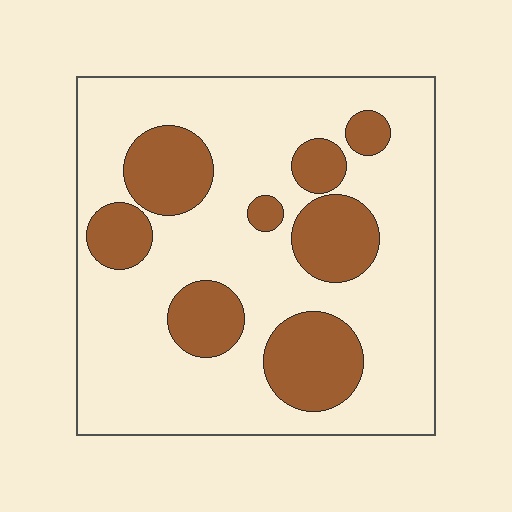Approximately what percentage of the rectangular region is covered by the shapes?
Approximately 25%.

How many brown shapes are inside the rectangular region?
8.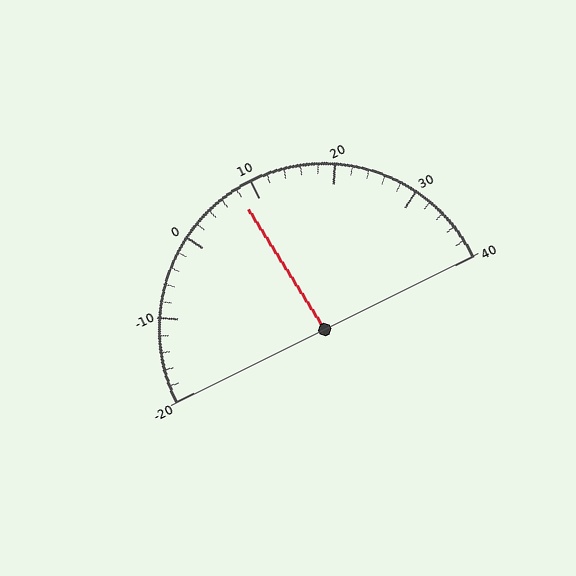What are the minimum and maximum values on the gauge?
The gauge ranges from -20 to 40.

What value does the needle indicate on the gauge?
The needle indicates approximately 8.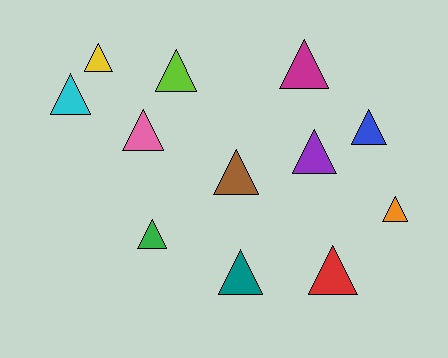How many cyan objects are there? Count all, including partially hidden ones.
There is 1 cyan object.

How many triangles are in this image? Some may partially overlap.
There are 12 triangles.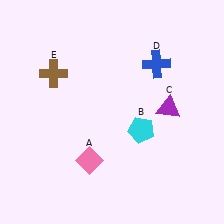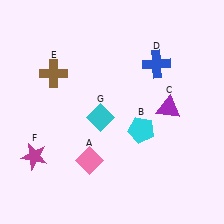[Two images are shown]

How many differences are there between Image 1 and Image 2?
There are 2 differences between the two images.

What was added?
A magenta star (F), a cyan diamond (G) were added in Image 2.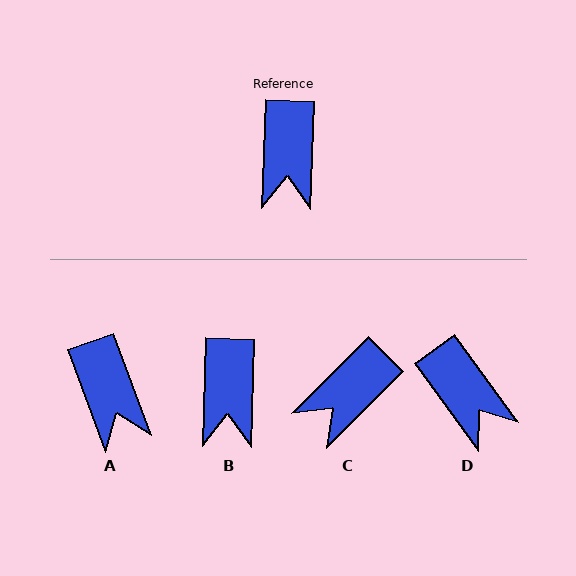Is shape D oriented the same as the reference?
No, it is off by about 38 degrees.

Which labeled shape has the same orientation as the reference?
B.